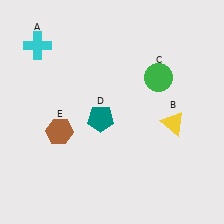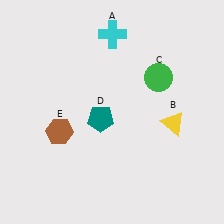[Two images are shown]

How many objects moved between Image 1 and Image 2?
1 object moved between the two images.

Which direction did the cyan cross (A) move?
The cyan cross (A) moved right.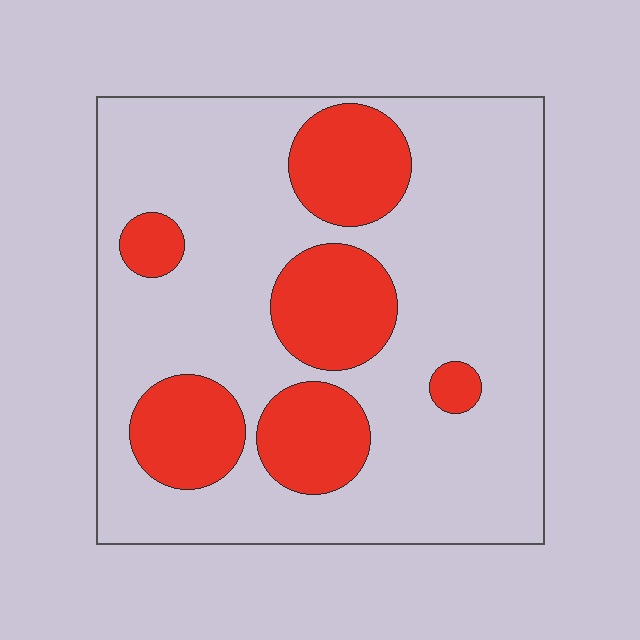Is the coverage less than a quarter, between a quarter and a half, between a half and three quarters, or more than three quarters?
Between a quarter and a half.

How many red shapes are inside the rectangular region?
6.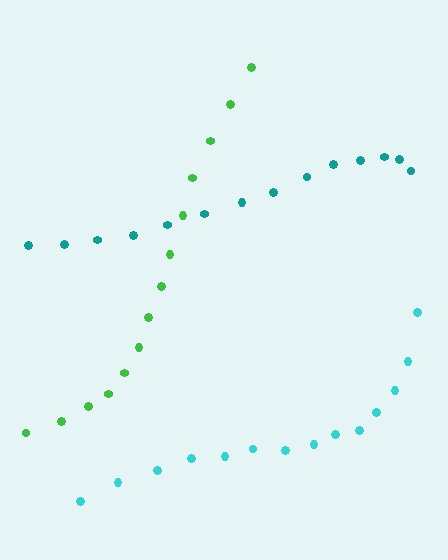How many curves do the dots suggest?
There are 3 distinct paths.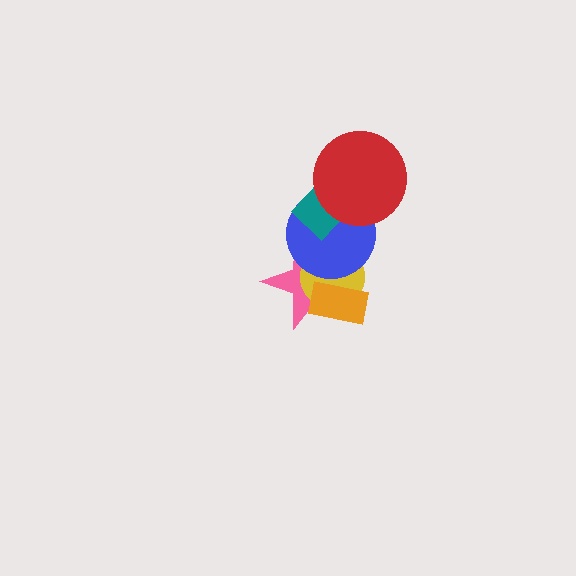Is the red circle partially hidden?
No, no other shape covers it.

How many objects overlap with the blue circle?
4 objects overlap with the blue circle.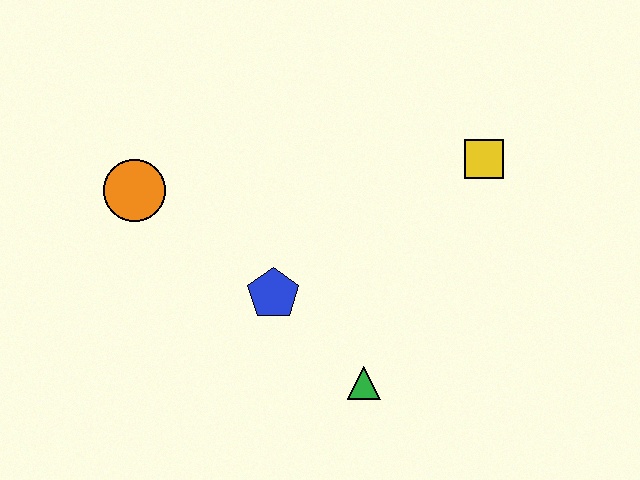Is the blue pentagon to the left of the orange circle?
No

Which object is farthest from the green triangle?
The orange circle is farthest from the green triangle.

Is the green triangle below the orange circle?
Yes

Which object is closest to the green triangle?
The blue pentagon is closest to the green triangle.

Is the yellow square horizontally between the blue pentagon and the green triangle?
No